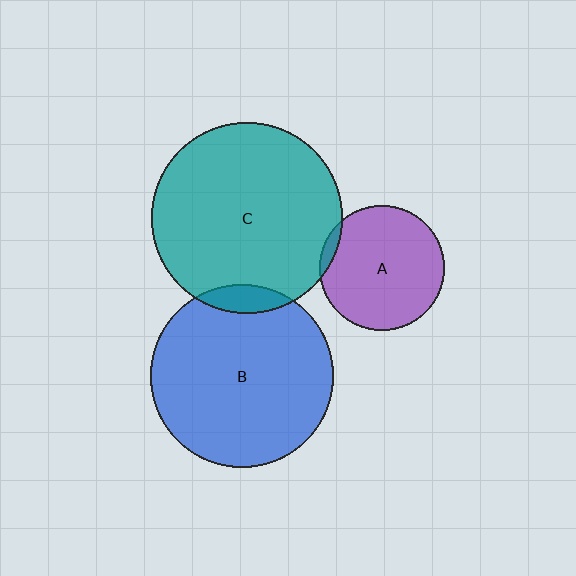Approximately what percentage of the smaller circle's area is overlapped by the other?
Approximately 5%.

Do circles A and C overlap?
Yes.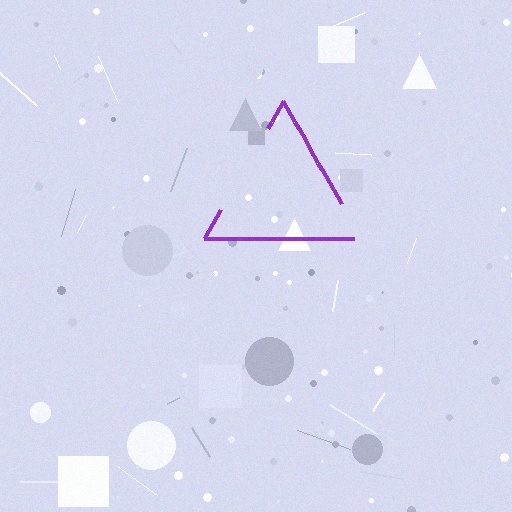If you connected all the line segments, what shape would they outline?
They would outline a triangle.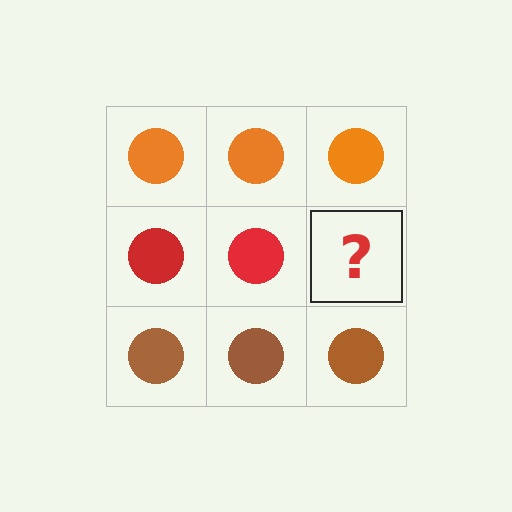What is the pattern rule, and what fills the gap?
The rule is that each row has a consistent color. The gap should be filled with a red circle.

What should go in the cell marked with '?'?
The missing cell should contain a red circle.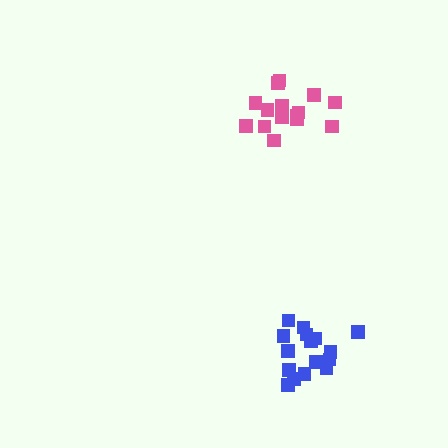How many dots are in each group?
Group 1: 17 dots, Group 2: 15 dots (32 total).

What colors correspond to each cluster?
The clusters are colored: blue, pink.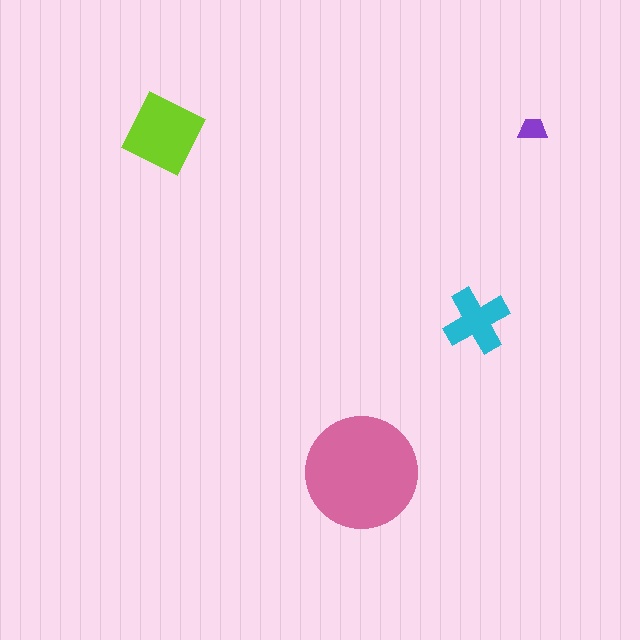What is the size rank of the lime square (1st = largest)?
2nd.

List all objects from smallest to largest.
The purple trapezoid, the cyan cross, the lime square, the pink circle.